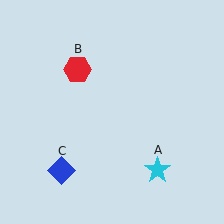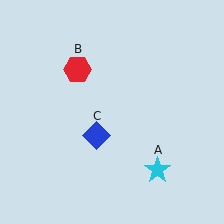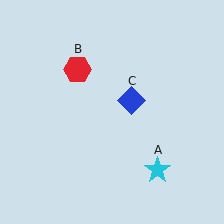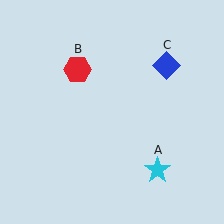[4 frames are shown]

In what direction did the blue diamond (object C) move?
The blue diamond (object C) moved up and to the right.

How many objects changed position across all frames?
1 object changed position: blue diamond (object C).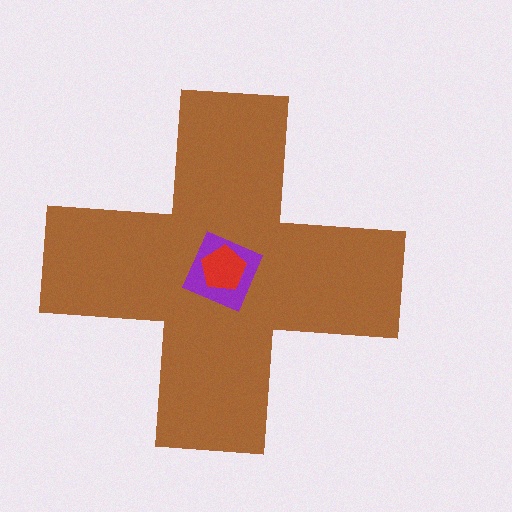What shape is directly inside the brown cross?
The purple square.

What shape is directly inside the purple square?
The red pentagon.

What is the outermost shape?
The brown cross.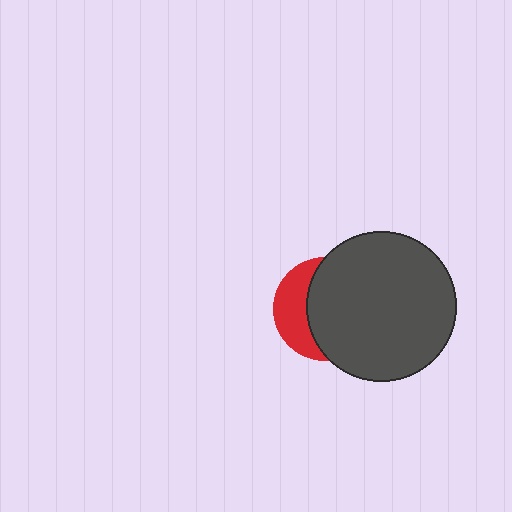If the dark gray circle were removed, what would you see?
You would see the complete red circle.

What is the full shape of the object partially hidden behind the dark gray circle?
The partially hidden object is a red circle.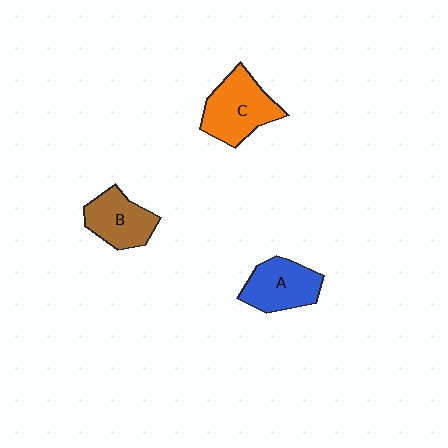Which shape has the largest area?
Shape C (orange).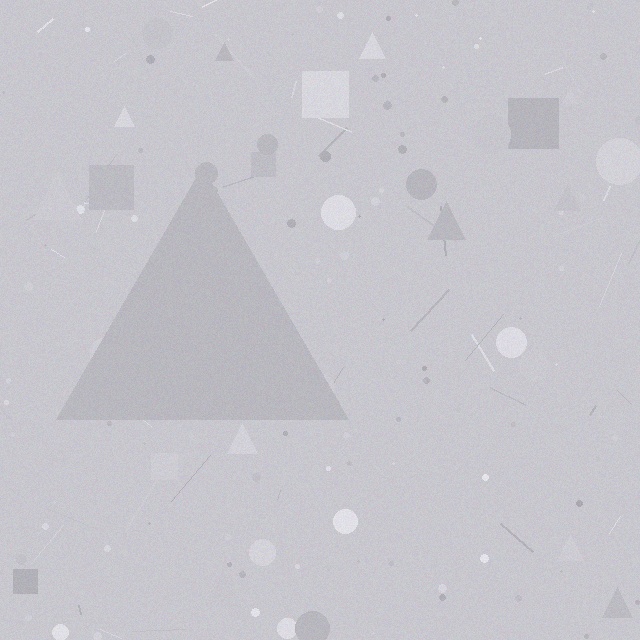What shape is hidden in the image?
A triangle is hidden in the image.